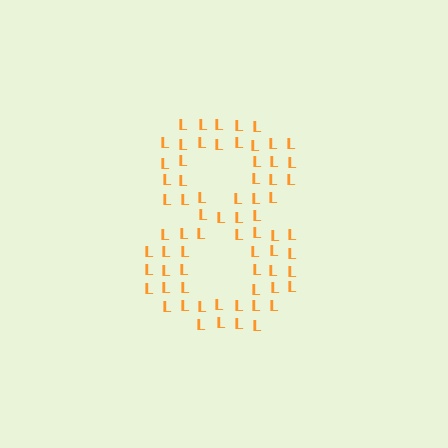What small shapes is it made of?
It is made of small letter L's.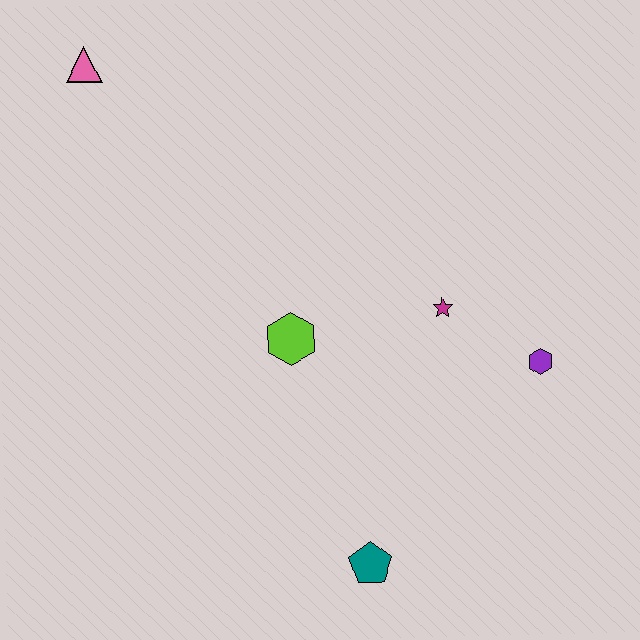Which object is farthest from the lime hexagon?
The pink triangle is farthest from the lime hexagon.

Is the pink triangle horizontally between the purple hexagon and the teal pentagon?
No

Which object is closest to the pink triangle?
The lime hexagon is closest to the pink triangle.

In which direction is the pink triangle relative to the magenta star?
The pink triangle is to the left of the magenta star.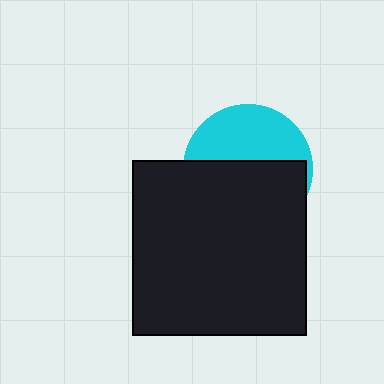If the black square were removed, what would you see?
You would see the complete cyan circle.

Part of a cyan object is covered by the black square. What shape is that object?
It is a circle.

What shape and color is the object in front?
The object in front is a black square.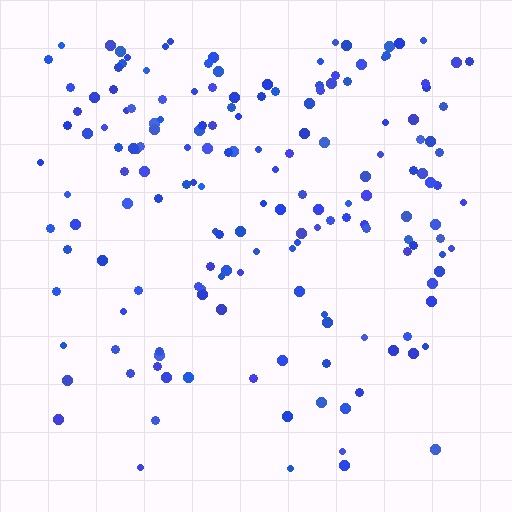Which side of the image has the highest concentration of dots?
The top.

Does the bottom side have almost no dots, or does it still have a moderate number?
Still a moderate number, just noticeably fewer than the top.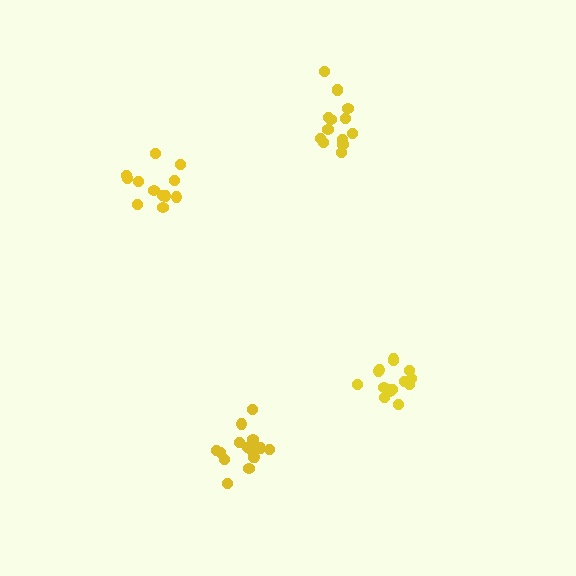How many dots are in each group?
Group 1: 14 dots, Group 2: 15 dots, Group 3: 16 dots, Group 4: 12 dots (57 total).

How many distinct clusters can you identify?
There are 4 distinct clusters.